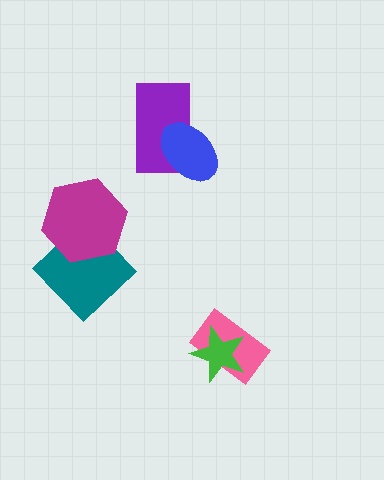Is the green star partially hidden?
No, no other shape covers it.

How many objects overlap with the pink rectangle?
1 object overlaps with the pink rectangle.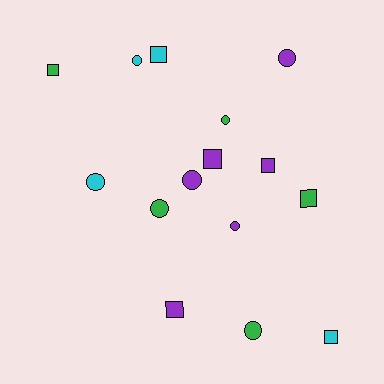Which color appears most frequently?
Purple, with 6 objects.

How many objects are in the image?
There are 15 objects.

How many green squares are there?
There are 2 green squares.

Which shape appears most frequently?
Circle, with 8 objects.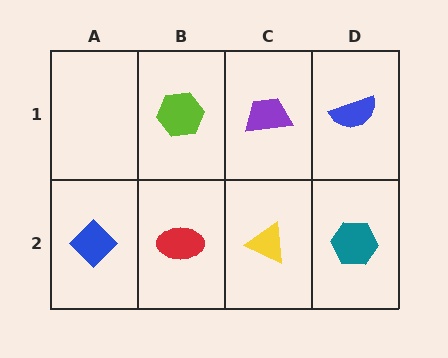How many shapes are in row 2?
4 shapes.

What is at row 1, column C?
A purple trapezoid.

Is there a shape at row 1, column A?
No, that cell is empty.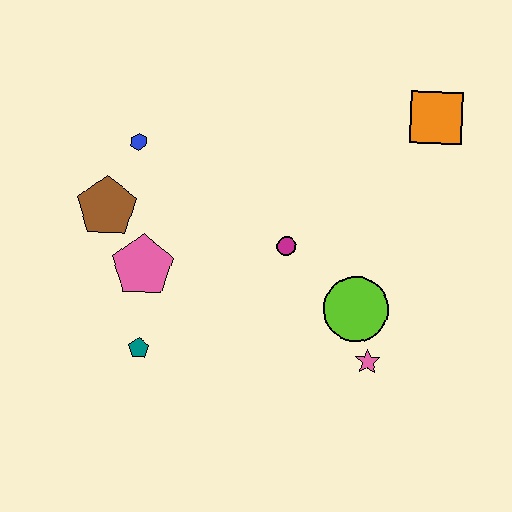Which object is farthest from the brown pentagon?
The orange square is farthest from the brown pentagon.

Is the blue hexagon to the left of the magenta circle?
Yes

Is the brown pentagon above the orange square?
No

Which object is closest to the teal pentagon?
The pink pentagon is closest to the teal pentagon.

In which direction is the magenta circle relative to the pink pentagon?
The magenta circle is to the right of the pink pentagon.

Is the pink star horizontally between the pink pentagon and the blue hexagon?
No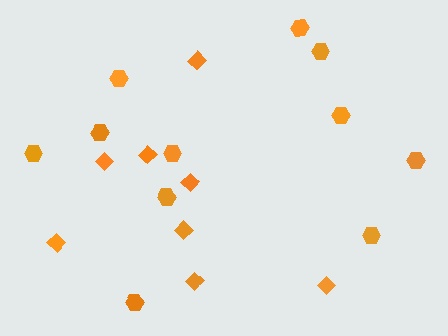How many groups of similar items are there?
There are 2 groups: one group of hexagons (11) and one group of diamonds (8).